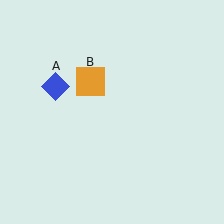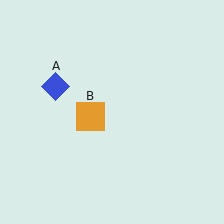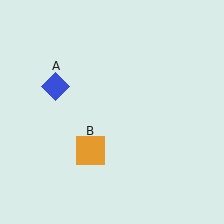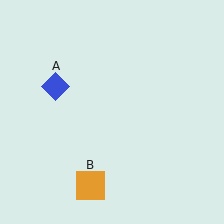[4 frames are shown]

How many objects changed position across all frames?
1 object changed position: orange square (object B).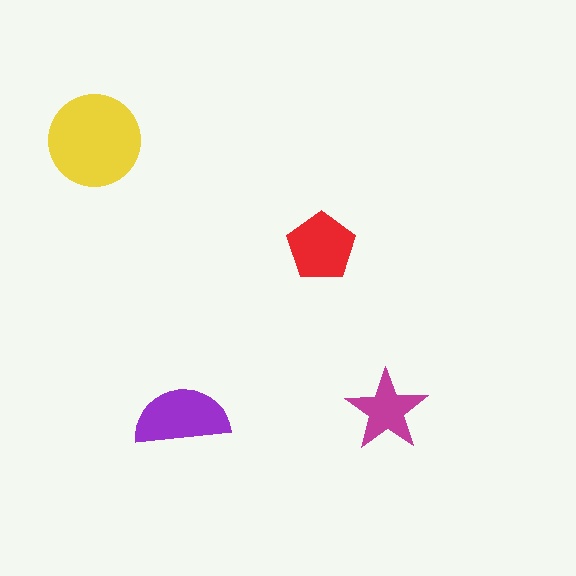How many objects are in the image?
There are 4 objects in the image.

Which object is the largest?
The yellow circle.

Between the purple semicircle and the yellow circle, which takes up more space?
The yellow circle.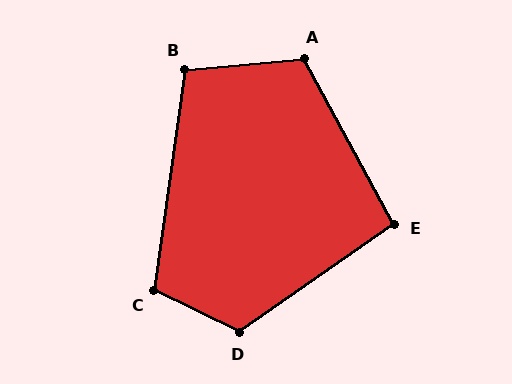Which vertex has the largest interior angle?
D, at approximately 118 degrees.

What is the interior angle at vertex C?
Approximately 109 degrees (obtuse).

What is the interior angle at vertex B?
Approximately 103 degrees (obtuse).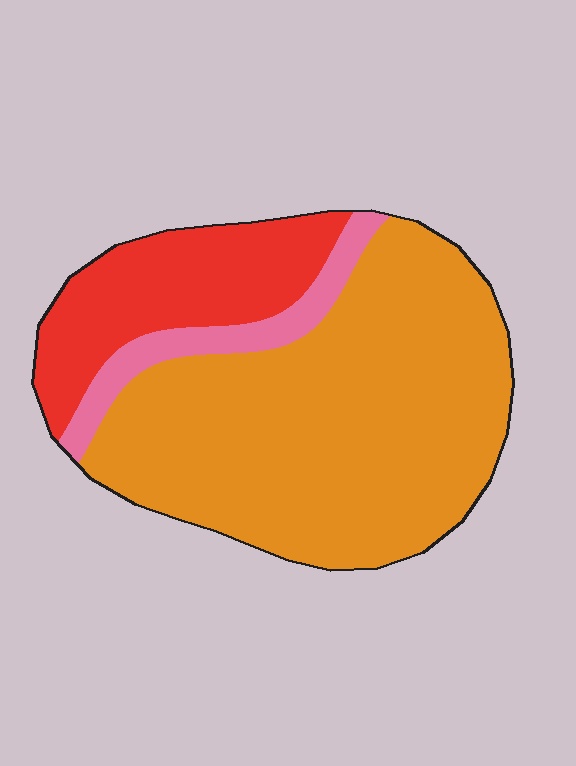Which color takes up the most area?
Orange, at roughly 70%.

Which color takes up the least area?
Pink, at roughly 10%.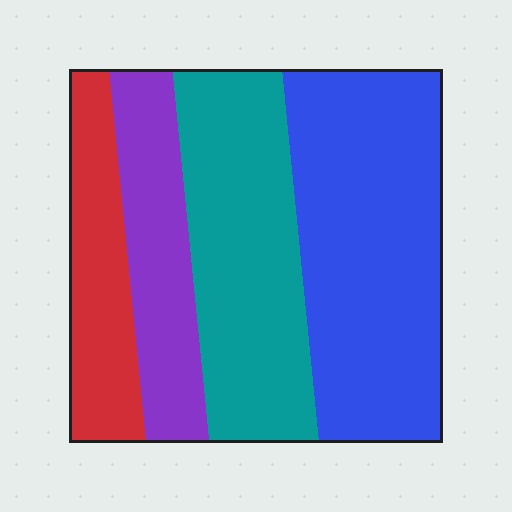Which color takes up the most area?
Blue, at roughly 40%.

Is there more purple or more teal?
Teal.